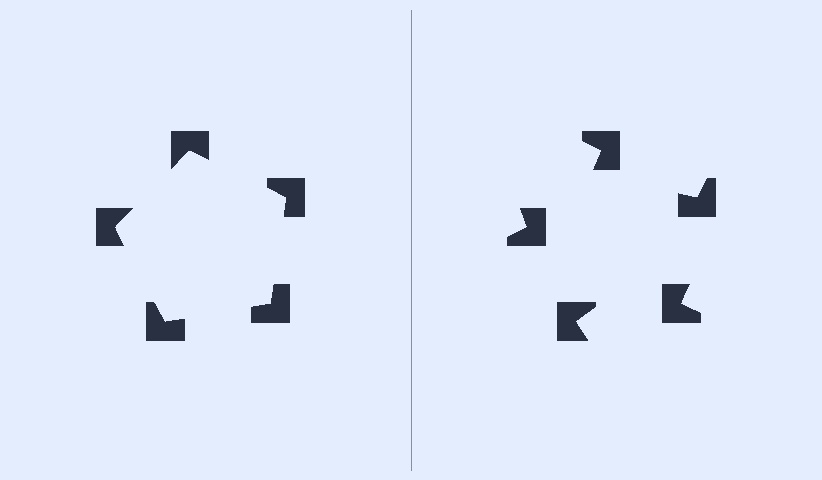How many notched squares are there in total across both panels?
10 — 5 on each side.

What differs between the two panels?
The notched squares are positioned identically on both sides; only the wedge orientations differ. On the left they align to a pentagon; on the right they are misaligned.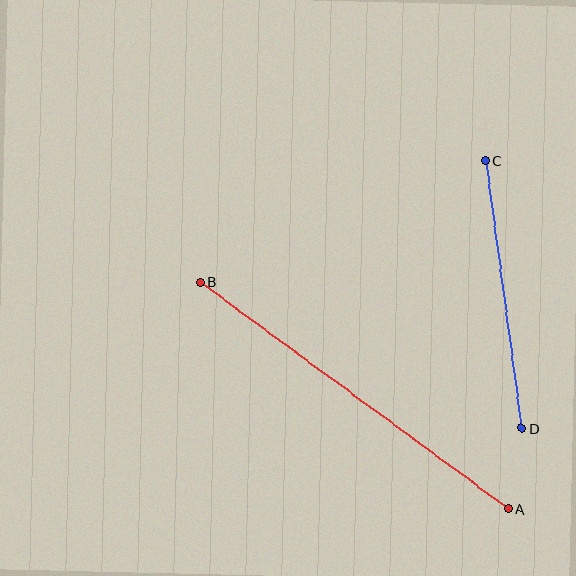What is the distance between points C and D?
The distance is approximately 271 pixels.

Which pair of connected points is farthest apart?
Points A and B are farthest apart.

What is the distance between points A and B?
The distance is approximately 382 pixels.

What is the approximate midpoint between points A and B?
The midpoint is at approximately (354, 396) pixels.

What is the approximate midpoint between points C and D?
The midpoint is at approximately (503, 294) pixels.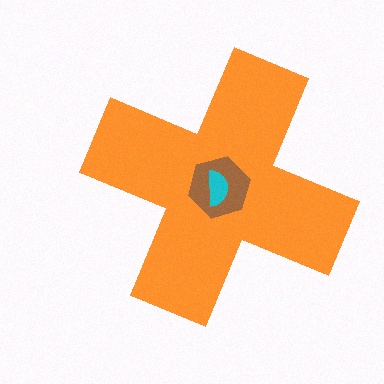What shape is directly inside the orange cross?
The brown hexagon.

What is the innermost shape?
The cyan semicircle.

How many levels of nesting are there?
3.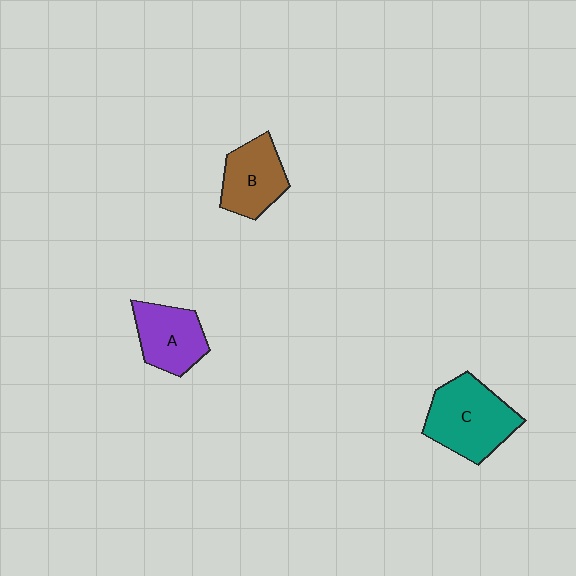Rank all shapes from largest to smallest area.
From largest to smallest: C (teal), B (brown), A (purple).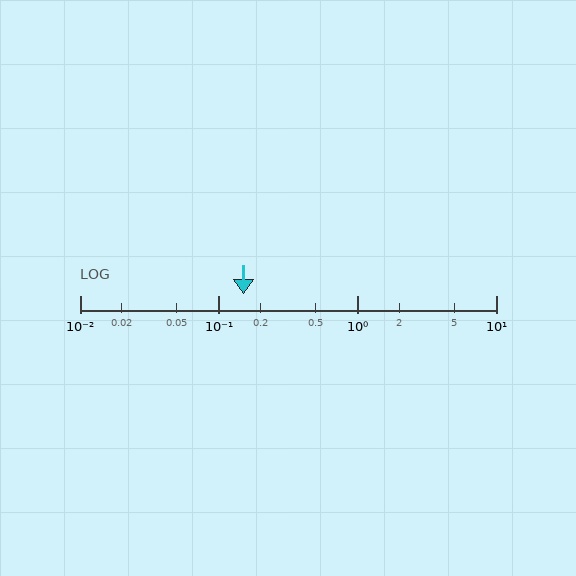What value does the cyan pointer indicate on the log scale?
The pointer indicates approximately 0.15.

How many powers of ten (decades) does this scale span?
The scale spans 3 decades, from 0.01 to 10.